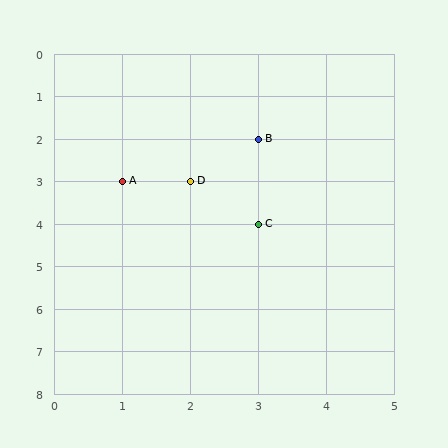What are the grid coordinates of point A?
Point A is at grid coordinates (1, 3).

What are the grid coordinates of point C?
Point C is at grid coordinates (3, 4).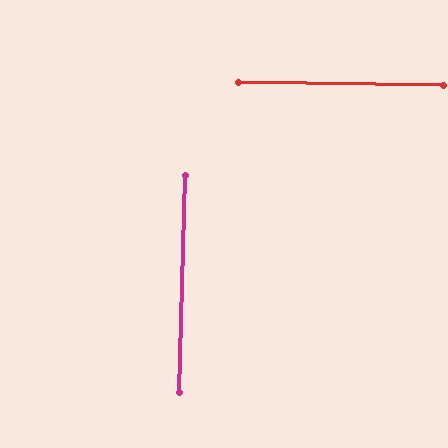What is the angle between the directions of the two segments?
Approximately 89 degrees.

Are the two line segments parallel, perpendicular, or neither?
Perpendicular — they meet at approximately 89°.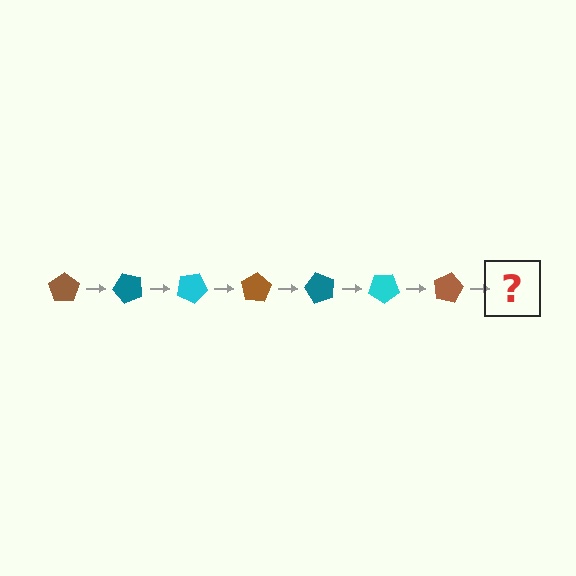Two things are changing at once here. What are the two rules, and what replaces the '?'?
The two rules are that it rotates 50 degrees each step and the color cycles through brown, teal, and cyan. The '?' should be a teal pentagon, rotated 350 degrees from the start.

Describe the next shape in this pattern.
It should be a teal pentagon, rotated 350 degrees from the start.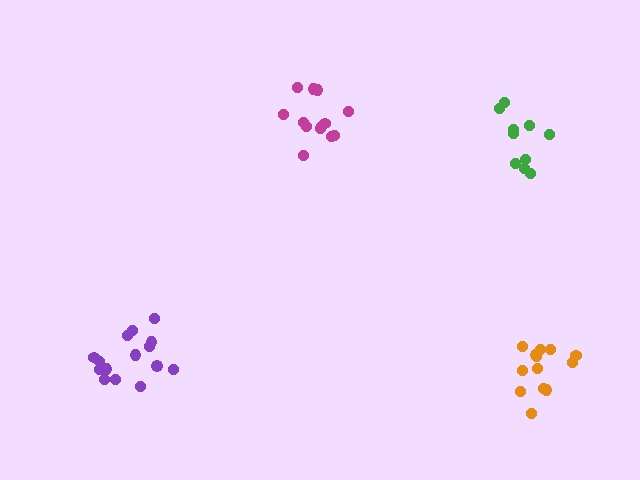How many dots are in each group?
Group 1: 13 dots, Group 2: 11 dots, Group 3: 13 dots, Group 4: 15 dots (52 total).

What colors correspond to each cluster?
The clusters are colored: magenta, green, orange, purple.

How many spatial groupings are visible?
There are 4 spatial groupings.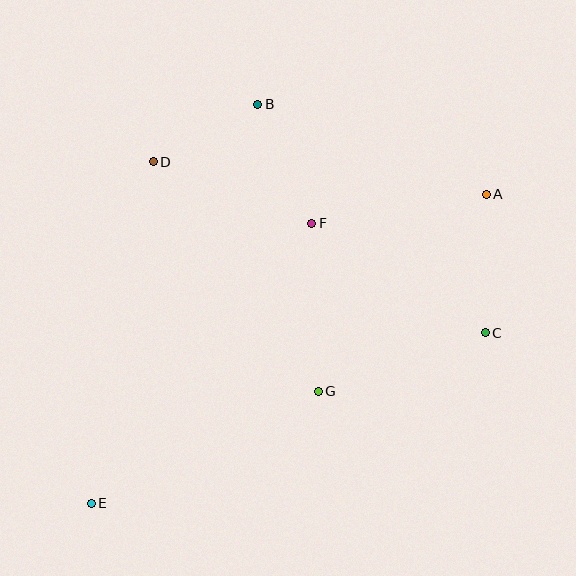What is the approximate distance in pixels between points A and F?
The distance between A and F is approximately 177 pixels.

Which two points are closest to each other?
Points B and D are closest to each other.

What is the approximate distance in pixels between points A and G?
The distance between A and G is approximately 259 pixels.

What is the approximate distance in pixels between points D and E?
The distance between D and E is approximately 347 pixels.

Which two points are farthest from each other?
Points A and E are farthest from each other.